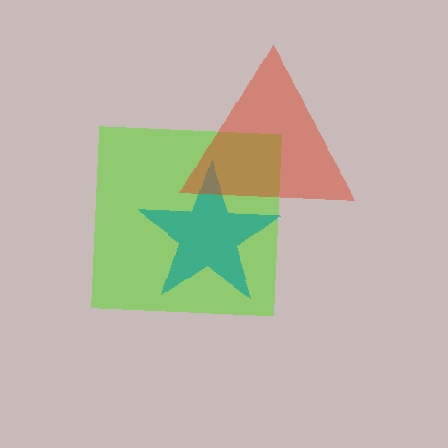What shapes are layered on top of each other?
The layered shapes are: a lime square, a teal star, a red triangle.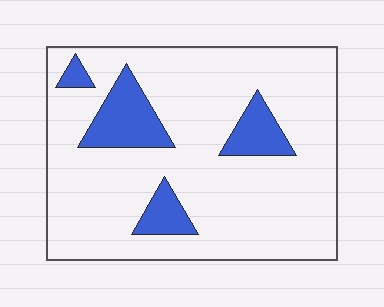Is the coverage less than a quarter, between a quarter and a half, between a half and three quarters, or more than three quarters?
Less than a quarter.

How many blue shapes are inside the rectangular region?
4.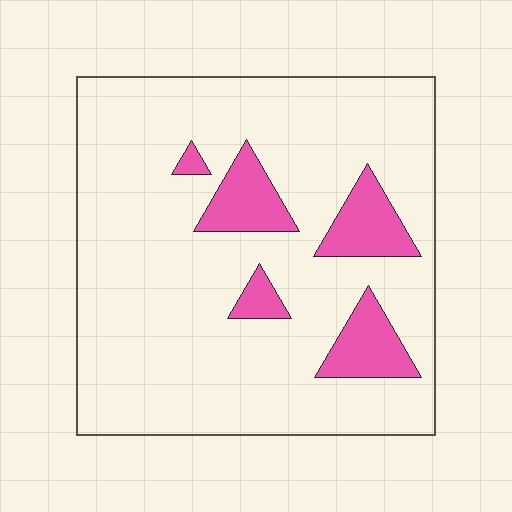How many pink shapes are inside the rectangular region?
5.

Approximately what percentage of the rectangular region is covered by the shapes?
Approximately 15%.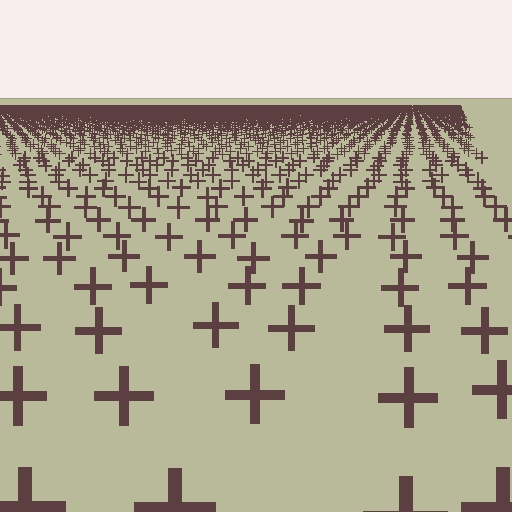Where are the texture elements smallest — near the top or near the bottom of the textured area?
Near the top.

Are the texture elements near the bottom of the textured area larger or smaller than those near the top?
Larger. Near the bottom, elements are closer to the viewer and appear at a bigger on-screen size.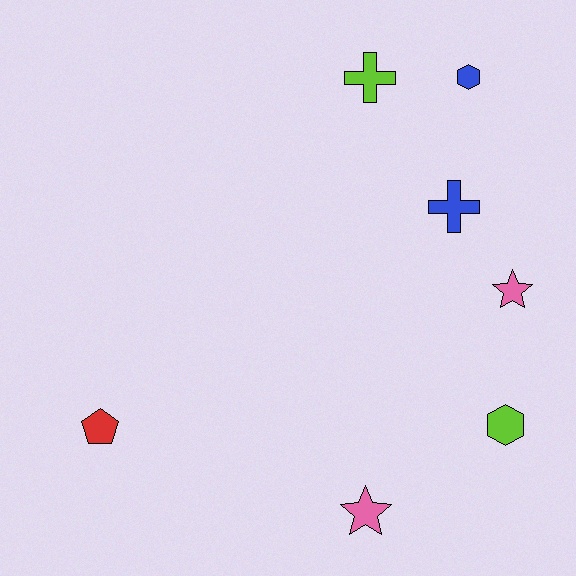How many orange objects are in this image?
There are no orange objects.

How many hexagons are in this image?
There are 2 hexagons.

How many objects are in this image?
There are 7 objects.